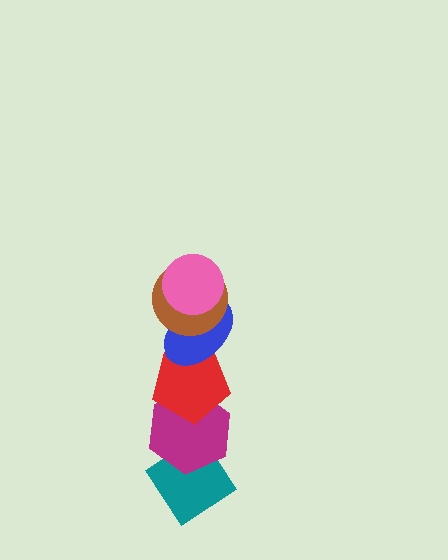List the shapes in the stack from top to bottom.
From top to bottom: the pink circle, the brown circle, the blue ellipse, the red pentagon, the magenta hexagon, the teal diamond.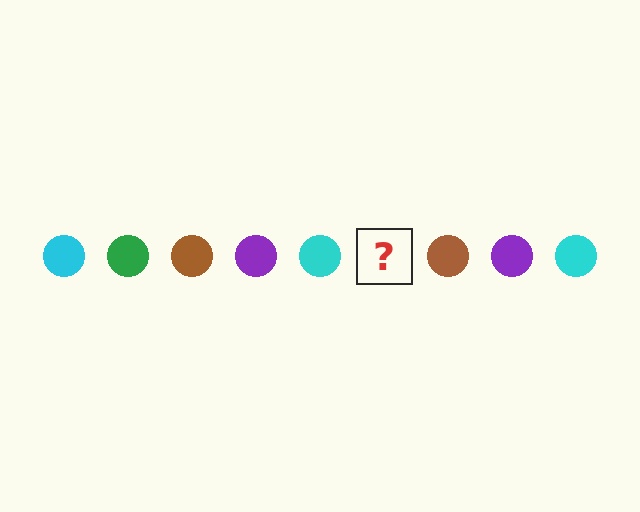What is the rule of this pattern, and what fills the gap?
The rule is that the pattern cycles through cyan, green, brown, purple circles. The gap should be filled with a green circle.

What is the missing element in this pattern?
The missing element is a green circle.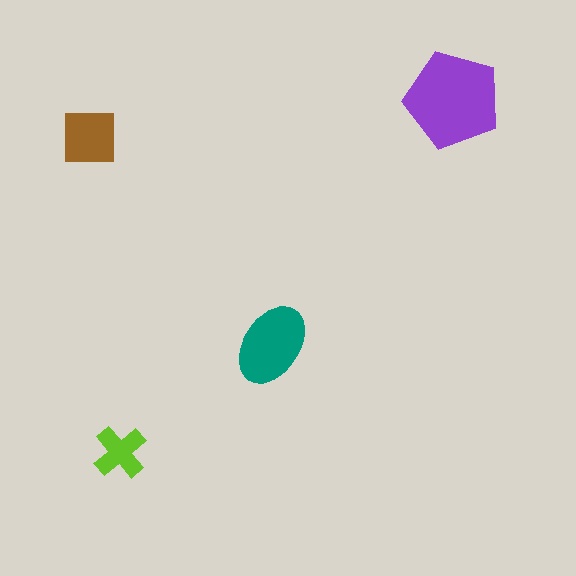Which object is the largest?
The purple pentagon.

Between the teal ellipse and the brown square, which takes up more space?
The teal ellipse.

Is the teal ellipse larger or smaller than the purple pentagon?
Smaller.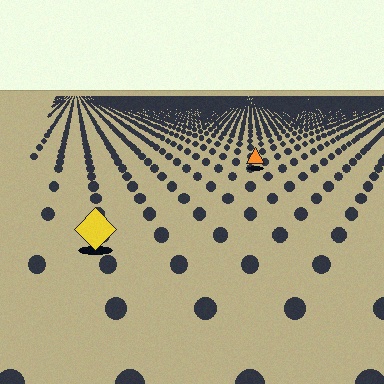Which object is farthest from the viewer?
The orange triangle is farthest from the viewer. It appears smaller and the ground texture around it is denser.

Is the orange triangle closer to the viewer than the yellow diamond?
No. The yellow diamond is closer — you can tell from the texture gradient: the ground texture is coarser near it.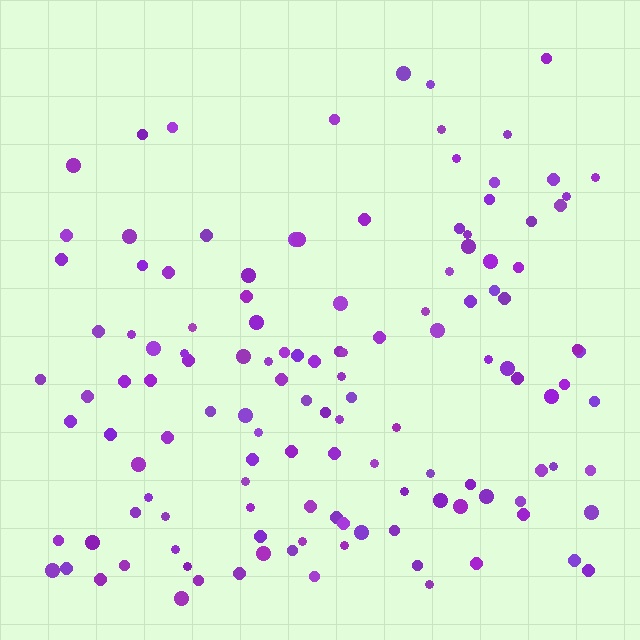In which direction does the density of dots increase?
From top to bottom, with the bottom side densest.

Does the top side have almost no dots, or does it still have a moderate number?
Still a moderate number, just noticeably fewer than the bottom.